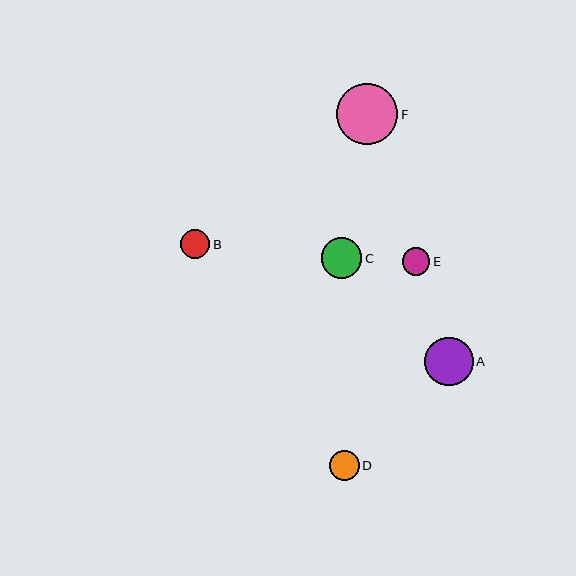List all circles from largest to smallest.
From largest to smallest: F, A, C, D, B, E.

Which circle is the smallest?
Circle E is the smallest with a size of approximately 27 pixels.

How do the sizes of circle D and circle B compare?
Circle D and circle B are approximately the same size.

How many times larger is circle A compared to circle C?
Circle A is approximately 1.2 times the size of circle C.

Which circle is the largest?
Circle F is the largest with a size of approximately 61 pixels.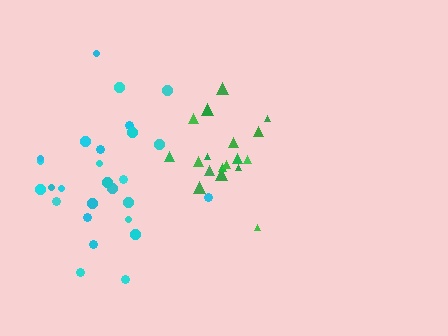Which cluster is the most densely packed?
Green.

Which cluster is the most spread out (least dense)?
Cyan.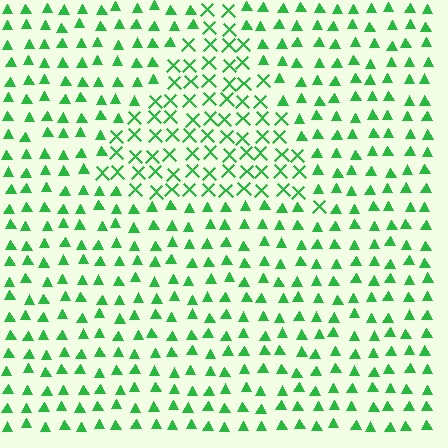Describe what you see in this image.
The image is filled with small green elements arranged in a uniform grid. A triangle-shaped region contains X marks, while the surrounding area contains triangles. The boundary is defined purely by the change in element shape.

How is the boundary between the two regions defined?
The boundary is defined by a change in element shape: X marks inside vs. triangles outside. All elements share the same color and spacing.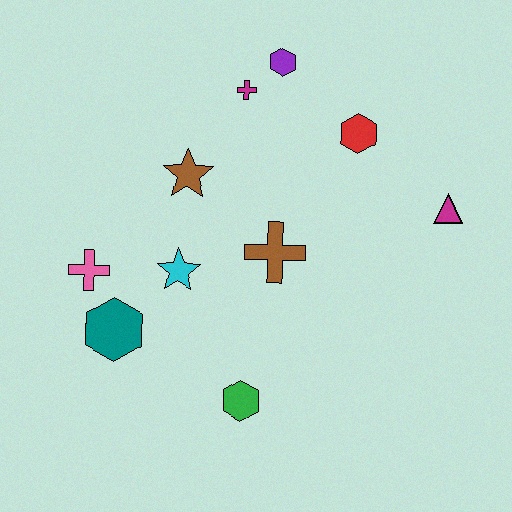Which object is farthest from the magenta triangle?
The pink cross is farthest from the magenta triangle.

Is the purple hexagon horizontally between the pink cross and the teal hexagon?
No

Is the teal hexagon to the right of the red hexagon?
No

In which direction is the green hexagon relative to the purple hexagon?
The green hexagon is below the purple hexagon.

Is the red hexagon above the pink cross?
Yes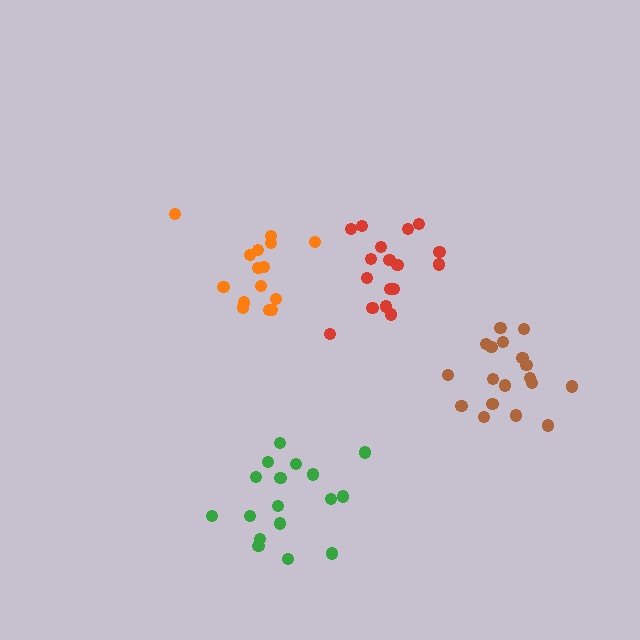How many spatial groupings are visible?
There are 4 spatial groupings.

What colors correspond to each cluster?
The clusters are colored: green, red, orange, brown.